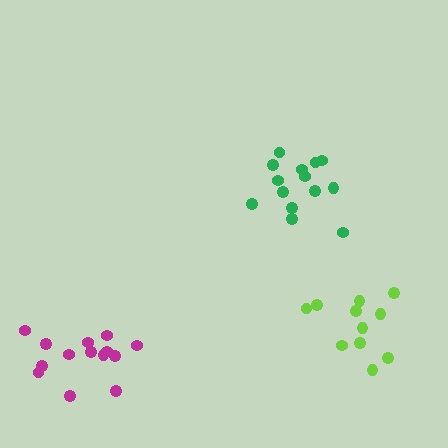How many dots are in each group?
Group 1: 14 dots, Group 2: 14 dots, Group 3: 11 dots (39 total).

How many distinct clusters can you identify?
There are 3 distinct clusters.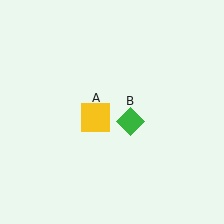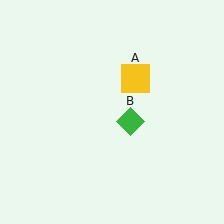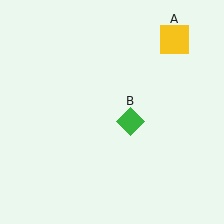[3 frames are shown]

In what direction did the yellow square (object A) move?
The yellow square (object A) moved up and to the right.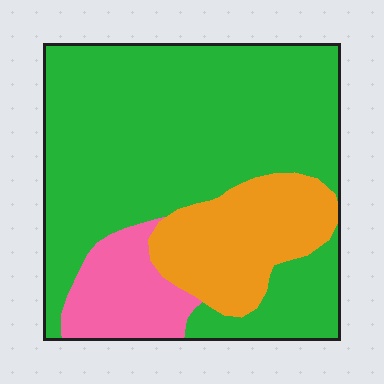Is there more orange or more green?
Green.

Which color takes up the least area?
Pink, at roughly 10%.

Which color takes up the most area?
Green, at roughly 70%.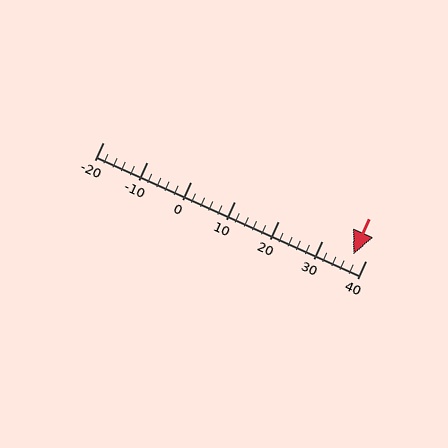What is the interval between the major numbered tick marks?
The major tick marks are spaced 10 units apart.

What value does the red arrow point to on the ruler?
The red arrow points to approximately 37.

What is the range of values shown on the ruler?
The ruler shows values from -20 to 40.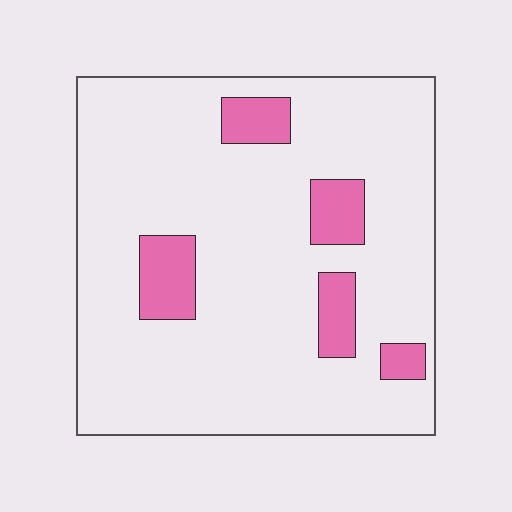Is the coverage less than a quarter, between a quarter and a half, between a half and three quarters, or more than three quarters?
Less than a quarter.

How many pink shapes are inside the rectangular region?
5.